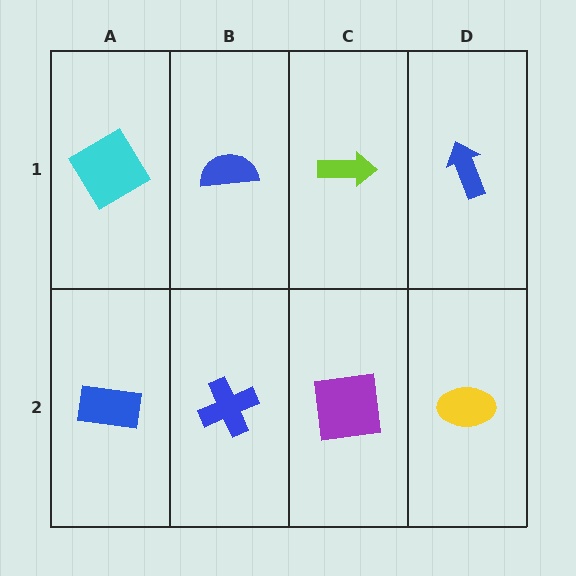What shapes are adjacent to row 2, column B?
A blue semicircle (row 1, column B), a blue rectangle (row 2, column A), a purple square (row 2, column C).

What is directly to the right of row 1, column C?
A blue arrow.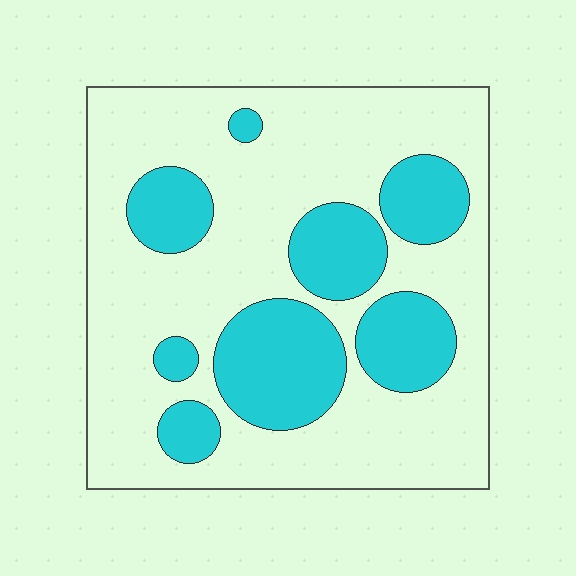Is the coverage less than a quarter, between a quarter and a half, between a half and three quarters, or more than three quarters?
Between a quarter and a half.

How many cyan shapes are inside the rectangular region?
8.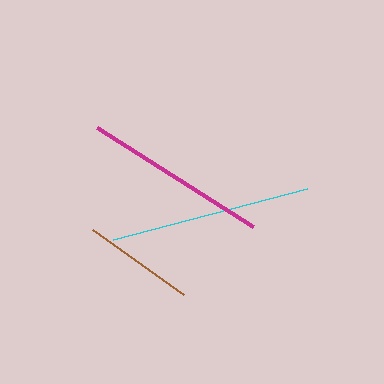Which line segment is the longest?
The cyan line is the longest at approximately 200 pixels.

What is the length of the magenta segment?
The magenta segment is approximately 185 pixels long.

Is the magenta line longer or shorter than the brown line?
The magenta line is longer than the brown line.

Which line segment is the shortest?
The brown line is the shortest at approximately 112 pixels.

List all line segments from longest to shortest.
From longest to shortest: cyan, magenta, brown.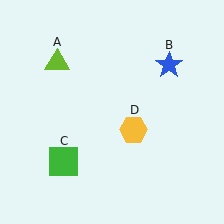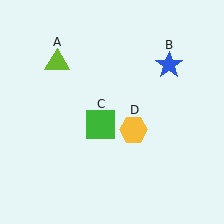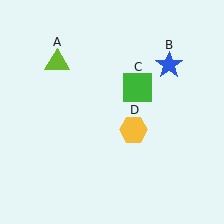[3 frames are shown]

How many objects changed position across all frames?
1 object changed position: green square (object C).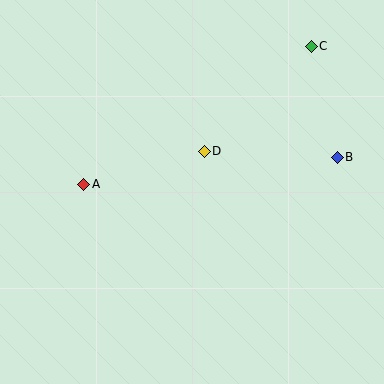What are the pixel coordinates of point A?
Point A is at (84, 184).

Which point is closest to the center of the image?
Point D at (204, 151) is closest to the center.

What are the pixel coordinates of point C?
Point C is at (311, 46).